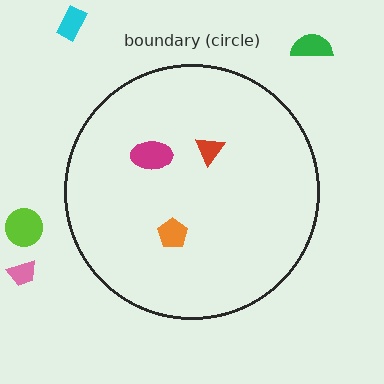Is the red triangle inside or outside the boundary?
Inside.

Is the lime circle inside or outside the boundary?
Outside.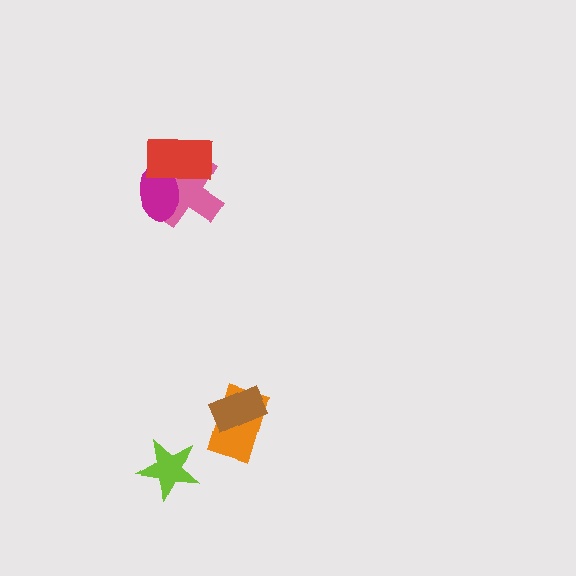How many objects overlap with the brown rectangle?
1 object overlaps with the brown rectangle.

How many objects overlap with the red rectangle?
2 objects overlap with the red rectangle.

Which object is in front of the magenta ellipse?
The red rectangle is in front of the magenta ellipse.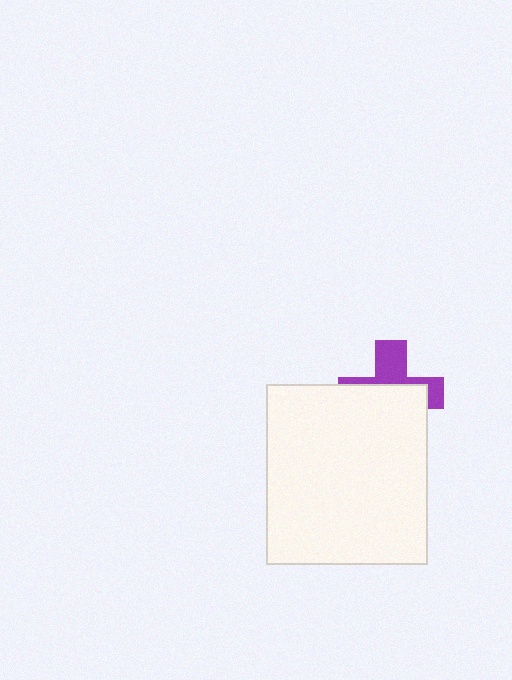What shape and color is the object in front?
The object in front is a white rectangle.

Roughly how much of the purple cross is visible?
A small part of it is visible (roughly 39%).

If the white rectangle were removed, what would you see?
You would see the complete purple cross.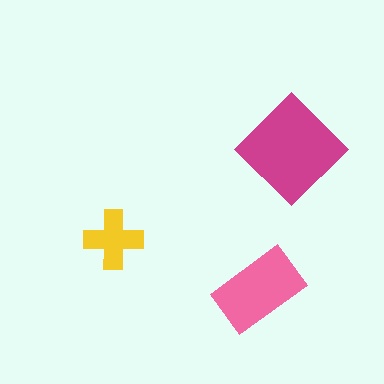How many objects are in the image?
There are 3 objects in the image.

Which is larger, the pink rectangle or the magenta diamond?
The magenta diamond.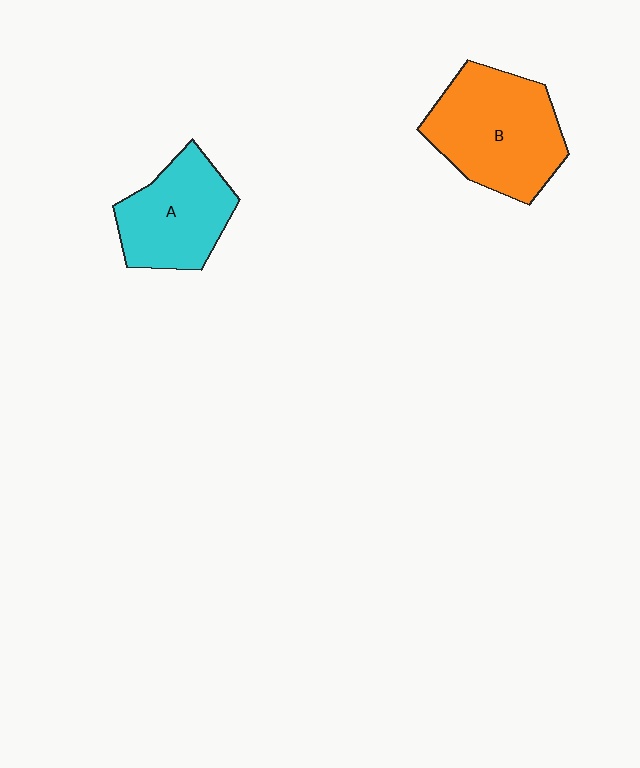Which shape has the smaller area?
Shape A (cyan).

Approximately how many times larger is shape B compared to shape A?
Approximately 1.3 times.